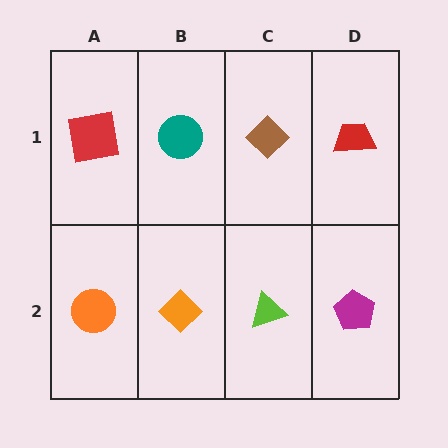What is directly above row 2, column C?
A brown diamond.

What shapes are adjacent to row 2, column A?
A red square (row 1, column A), an orange diamond (row 2, column B).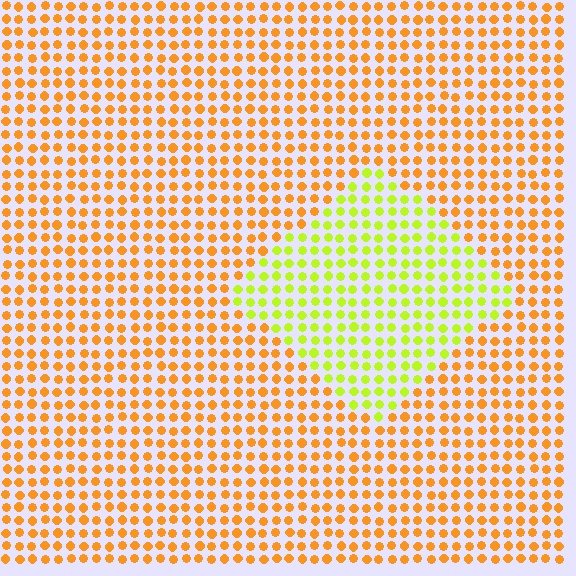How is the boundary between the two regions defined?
The boundary is defined purely by a slight shift in hue (about 46 degrees). Spacing, size, and orientation are identical on both sides.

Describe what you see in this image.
The image is filled with small orange elements in a uniform arrangement. A diamond-shaped region is visible where the elements are tinted to a slightly different hue, forming a subtle color boundary.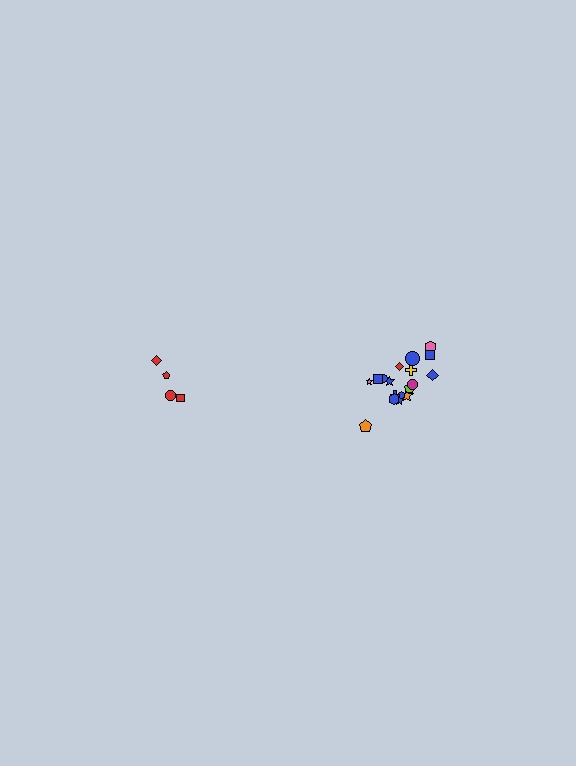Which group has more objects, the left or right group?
The right group.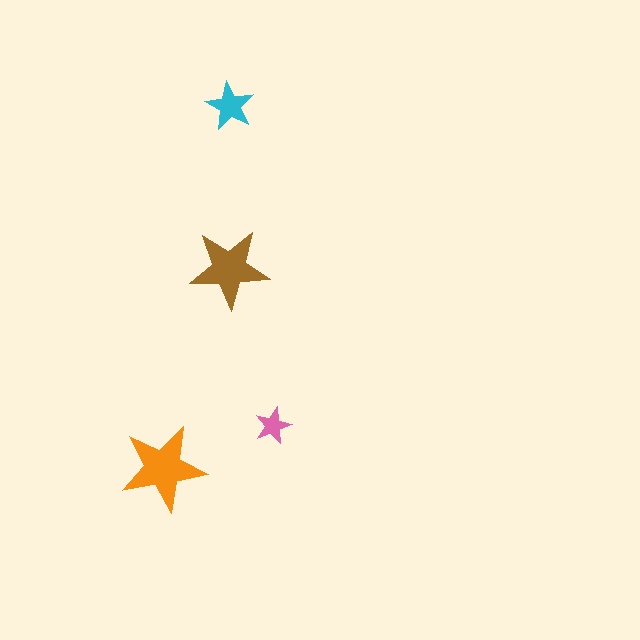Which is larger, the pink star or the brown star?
The brown one.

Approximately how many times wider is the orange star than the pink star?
About 2.5 times wider.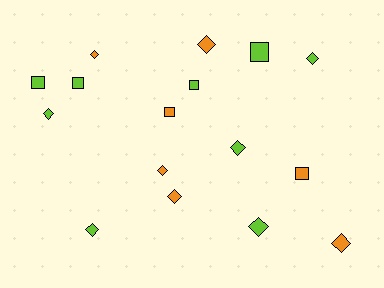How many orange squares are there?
There are 2 orange squares.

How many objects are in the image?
There are 16 objects.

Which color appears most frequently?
Lime, with 9 objects.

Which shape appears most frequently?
Diamond, with 10 objects.